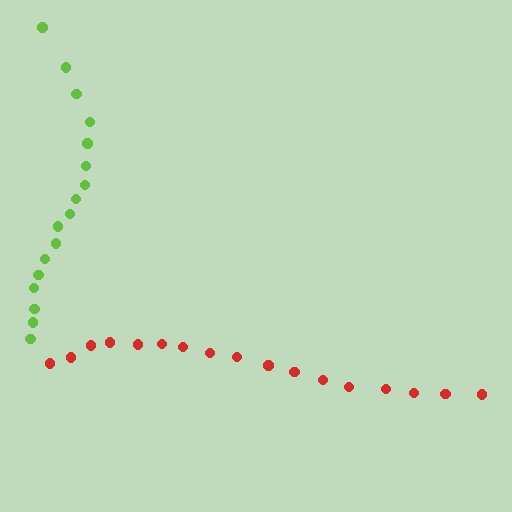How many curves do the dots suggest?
There are 2 distinct paths.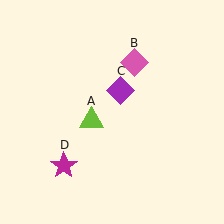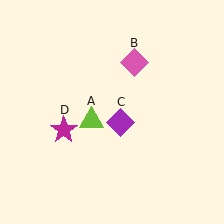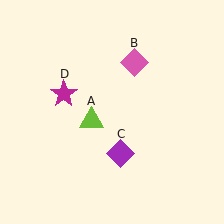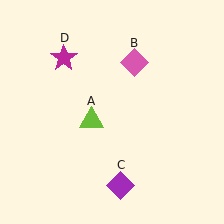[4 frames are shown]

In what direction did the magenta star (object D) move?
The magenta star (object D) moved up.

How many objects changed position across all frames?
2 objects changed position: purple diamond (object C), magenta star (object D).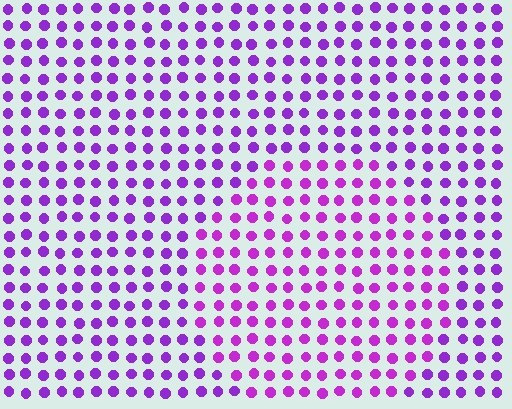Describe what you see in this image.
The image is filled with small purple elements in a uniform arrangement. A circle-shaped region is visible where the elements are tinted to a slightly different hue, forming a subtle color boundary.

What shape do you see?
I see a circle.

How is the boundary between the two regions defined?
The boundary is defined purely by a slight shift in hue (about 18 degrees). Spacing, size, and orientation are identical on both sides.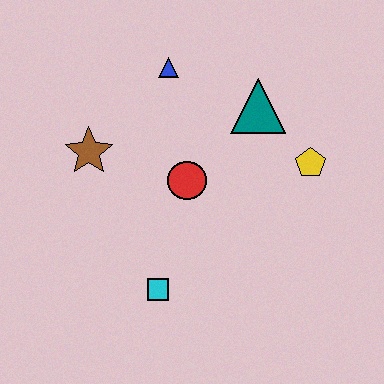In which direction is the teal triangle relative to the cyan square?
The teal triangle is above the cyan square.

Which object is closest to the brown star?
The red circle is closest to the brown star.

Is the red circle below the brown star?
Yes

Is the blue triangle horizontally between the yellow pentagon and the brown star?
Yes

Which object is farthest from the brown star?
The yellow pentagon is farthest from the brown star.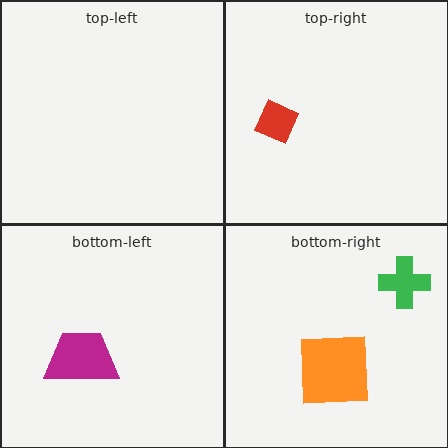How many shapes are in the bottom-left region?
1.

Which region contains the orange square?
The bottom-right region.